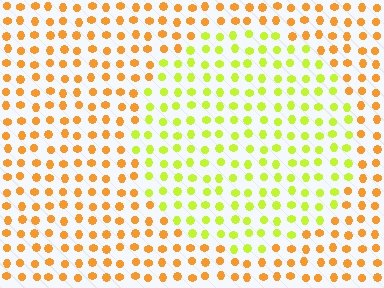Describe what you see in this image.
The image is filled with small orange elements in a uniform arrangement. A circle-shaped region is visible where the elements are tinted to a slightly different hue, forming a subtle color boundary.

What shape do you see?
I see a circle.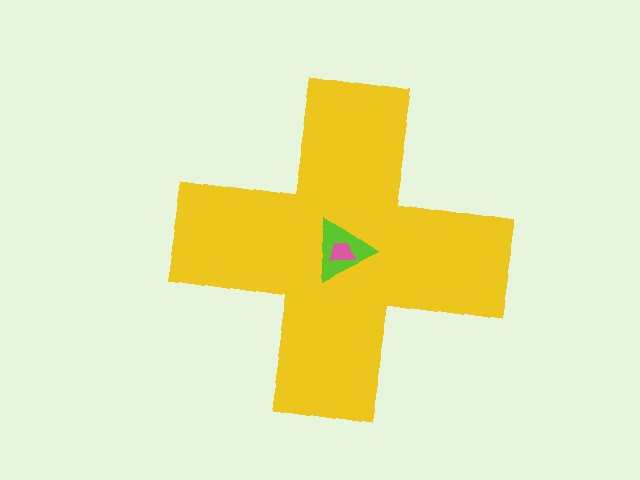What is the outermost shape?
The yellow cross.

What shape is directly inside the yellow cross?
The lime triangle.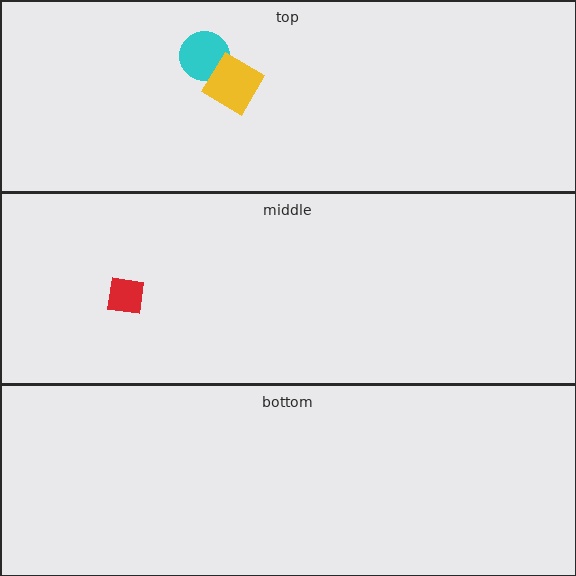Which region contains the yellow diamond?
The top region.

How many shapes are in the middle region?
1.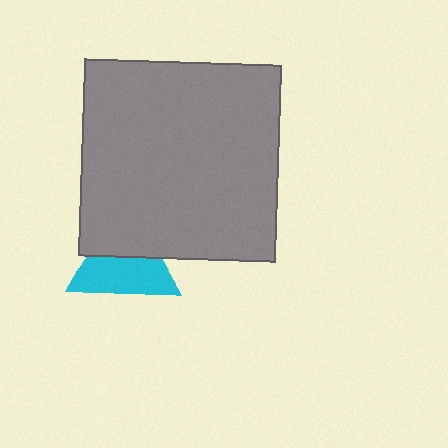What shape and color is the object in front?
The object in front is a gray square.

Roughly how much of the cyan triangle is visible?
About half of it is visible (roughly 58%).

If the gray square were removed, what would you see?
You would see the complete cyan triangle.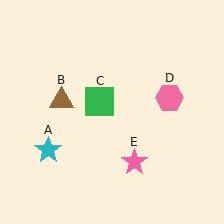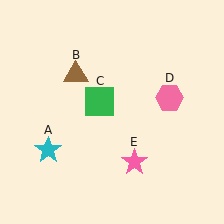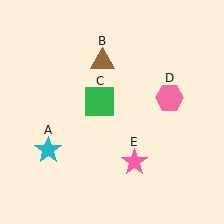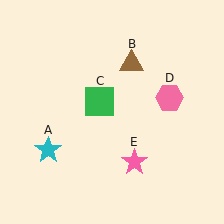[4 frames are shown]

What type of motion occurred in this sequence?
The brown triangle (object B) rotated clockwise around the center of the scene.